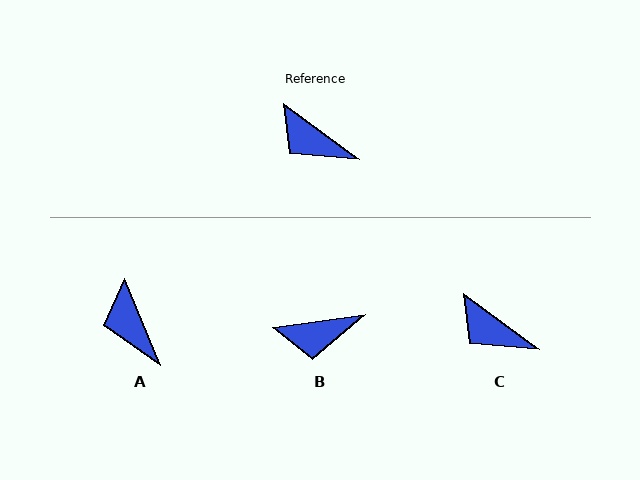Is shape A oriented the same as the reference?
No, it is off by about 31 degrees.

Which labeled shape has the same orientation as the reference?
C.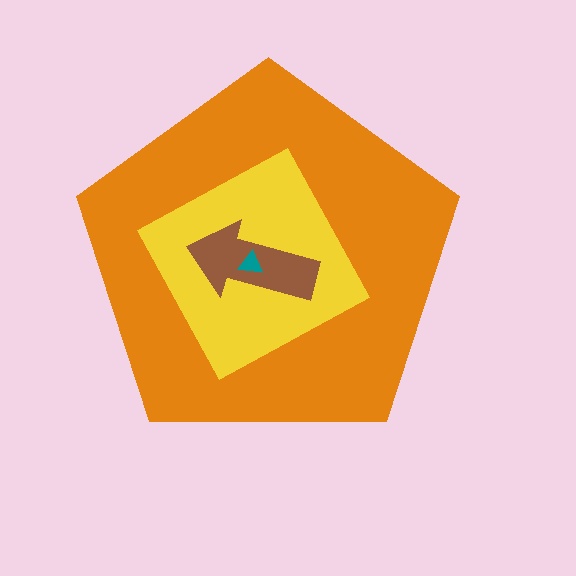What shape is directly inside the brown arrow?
The teal triangle.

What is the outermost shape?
The orange pentagon.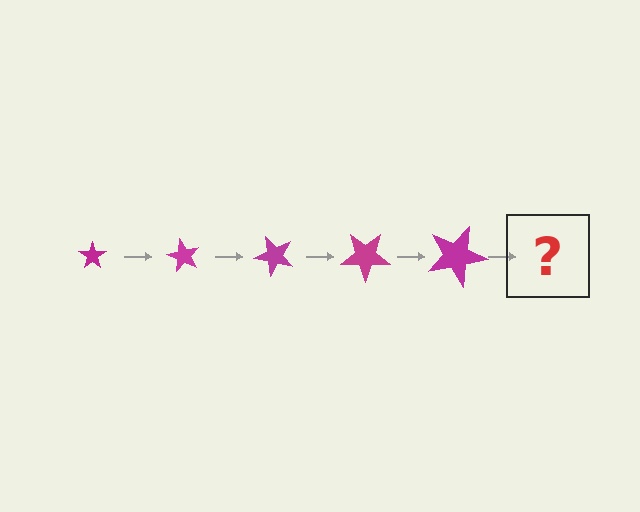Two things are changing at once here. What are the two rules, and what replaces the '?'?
The two rules are that the star grows larger each step and it rotates 60 degrees each step. The '?' should be a star, larger than the previous one and rotated 300 degrees from the start.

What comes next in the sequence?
The next element should be a star, larger than the previous one and rotated 300 degrees from the start.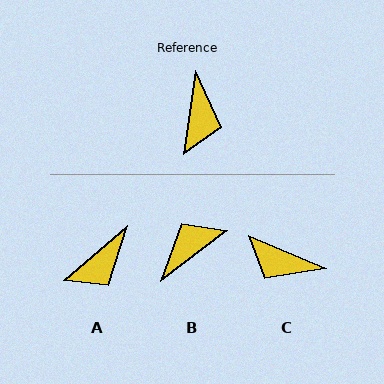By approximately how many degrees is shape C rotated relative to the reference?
Approximately 105 degrees clockwise.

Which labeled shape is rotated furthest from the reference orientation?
B, about 135 degrees away.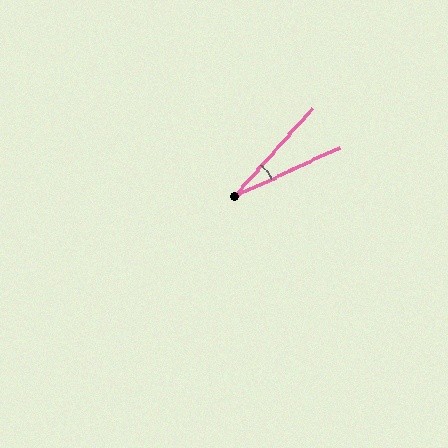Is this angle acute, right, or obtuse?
It is acute.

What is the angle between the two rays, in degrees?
Approximately 24 degrees.